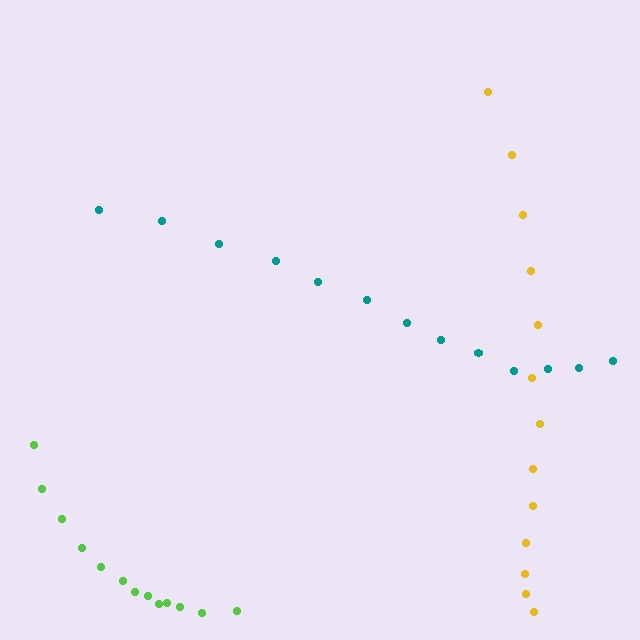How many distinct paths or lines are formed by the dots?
There are 3 distinct paths.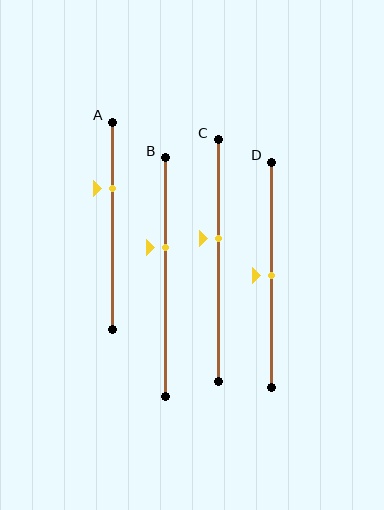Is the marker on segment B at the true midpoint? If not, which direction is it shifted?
No, the marker on segment B is shifted upward by about 12% of the segment length.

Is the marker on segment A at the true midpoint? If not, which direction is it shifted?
No, the marker on segment A is shifted upward by about 18% of the segment length.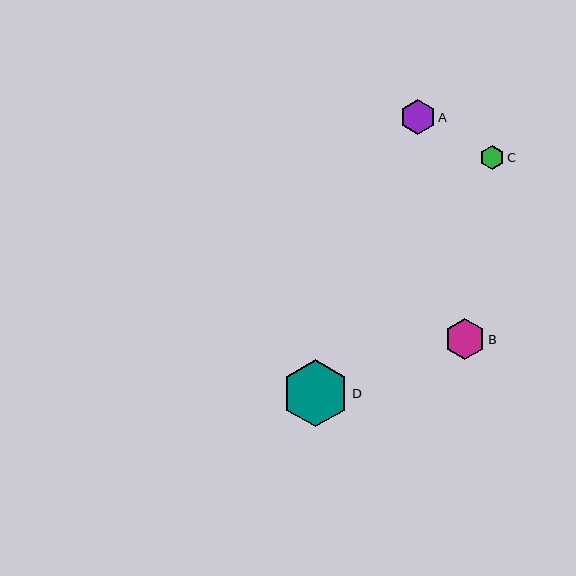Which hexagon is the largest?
Hexagon D is the largest with a size of approximately 67 pixels.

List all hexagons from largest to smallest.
From largest to smallest: D, B, A, C.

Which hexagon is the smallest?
Hexagon C is the smallest with a size of approximately 24 pixels.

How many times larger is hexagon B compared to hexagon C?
Hexagon B is approximately 1.7 times the size of hexagon C.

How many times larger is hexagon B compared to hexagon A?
Hexagon B is approximately 1.2 times the size of hexagon A.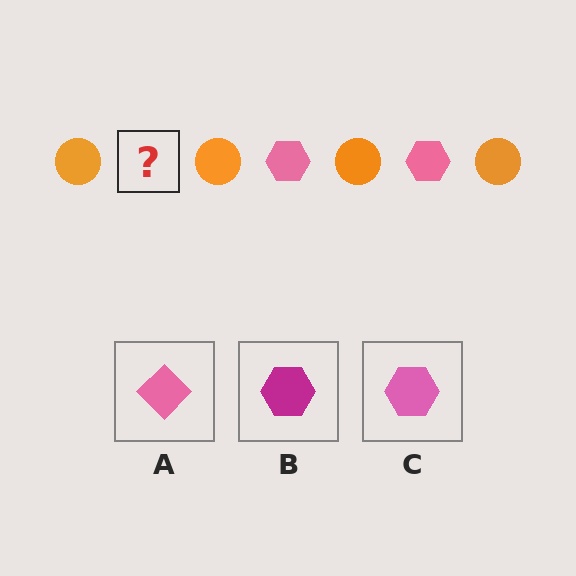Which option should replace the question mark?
Option C.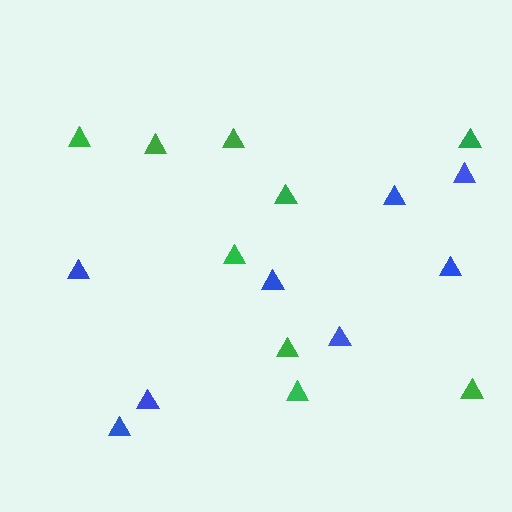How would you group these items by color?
There are 2 groups: one group of green triangles (9) and one group of blue triangles (8).